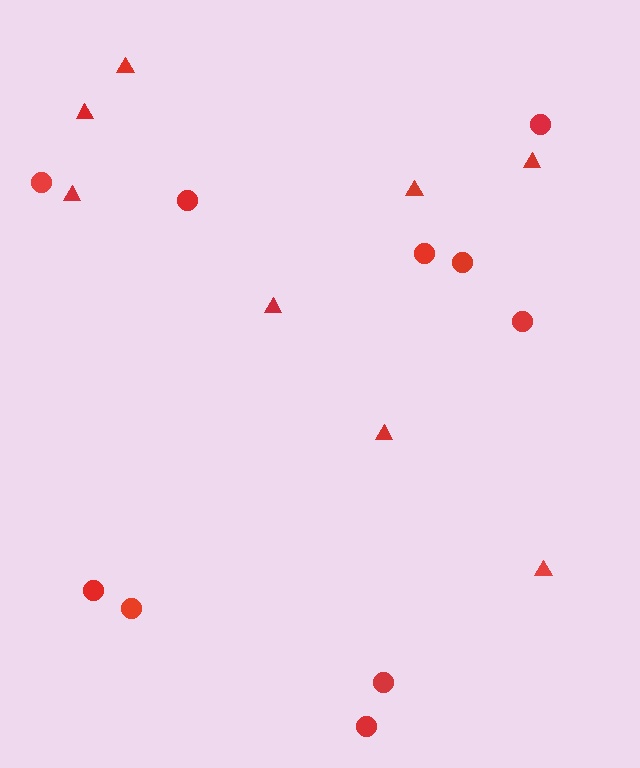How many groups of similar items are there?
There are 2 groups: one group of circles (10) and one group of triangles (8).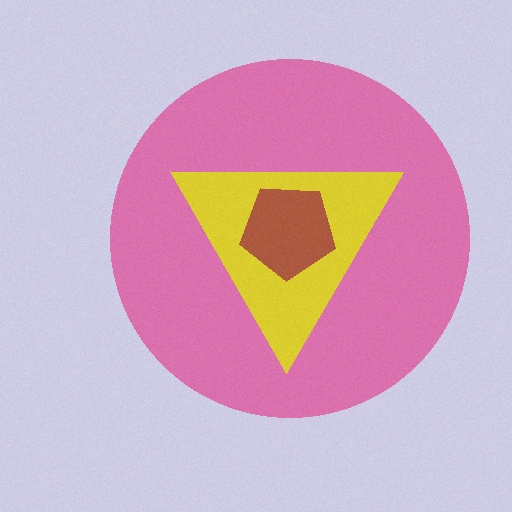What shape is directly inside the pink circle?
The yellow triangle.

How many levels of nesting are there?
3.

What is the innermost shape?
The brown pentagon.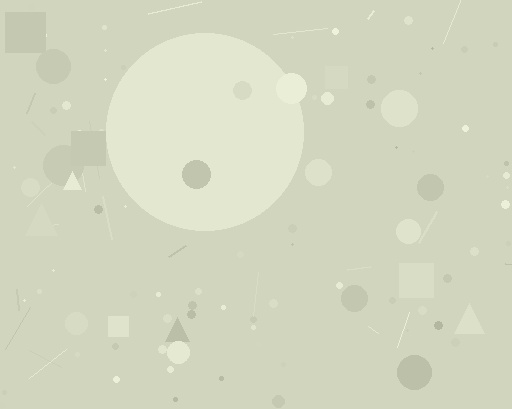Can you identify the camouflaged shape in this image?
The camouflaged shape is a circle.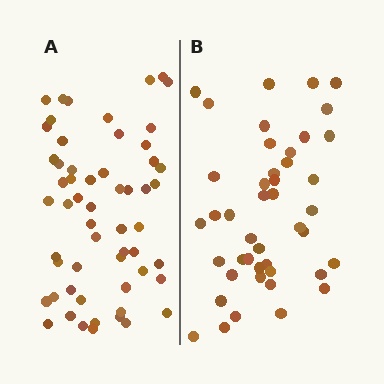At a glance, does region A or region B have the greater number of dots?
Region A (the left region) has more dots.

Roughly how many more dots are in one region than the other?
Region A has approximately 15 more dots than region B.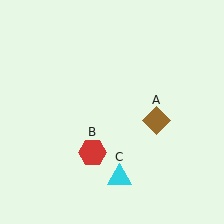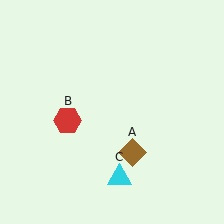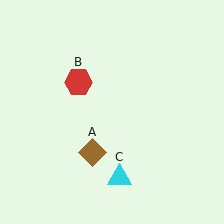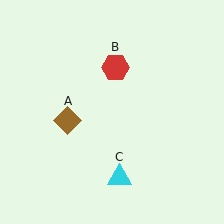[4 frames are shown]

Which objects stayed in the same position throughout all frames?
Cyan triangle (object C) remained stationary.